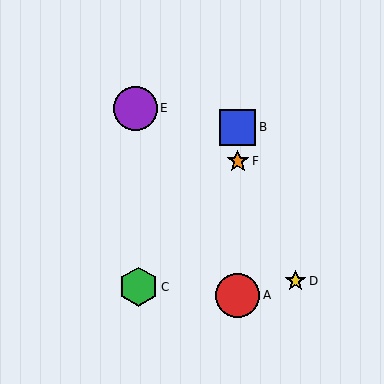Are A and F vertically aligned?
Yes, both are at x≈238.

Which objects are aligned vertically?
Objects A, B, F are aligned vertically.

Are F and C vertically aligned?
No, F is at x≈238 and C is at x≈139.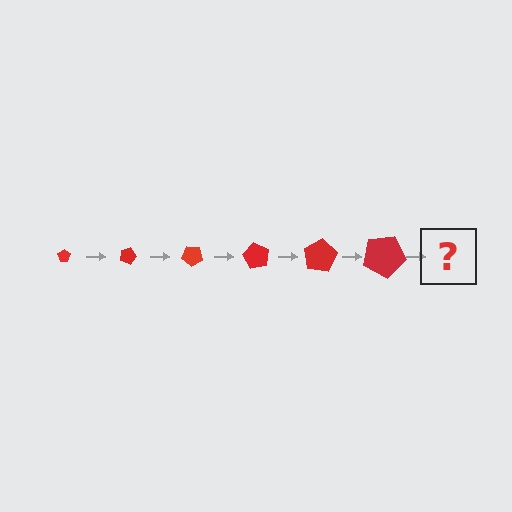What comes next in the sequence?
The next element should be a pentagon, larger than the previous one and rotated 120 degrees from the start.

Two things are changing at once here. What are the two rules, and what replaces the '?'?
The two rules are that the pentagon grows larger each step and it rotates 20 degrees each step. The '?' should be a pentagon, larger than the previous one and rotated 120 degrees from the start.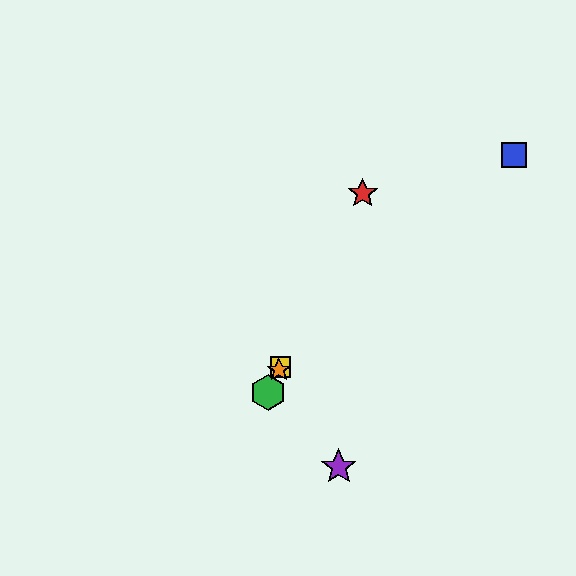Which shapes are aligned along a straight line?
The red star, the green hexagon, the yellow square, the orange star are aligned along a straight line.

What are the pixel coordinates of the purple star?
The purple star is at (339, 467).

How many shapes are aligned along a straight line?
4 shapes (the red star, the green hexagon, the yellow square, the orange star) are aligned along a straight line.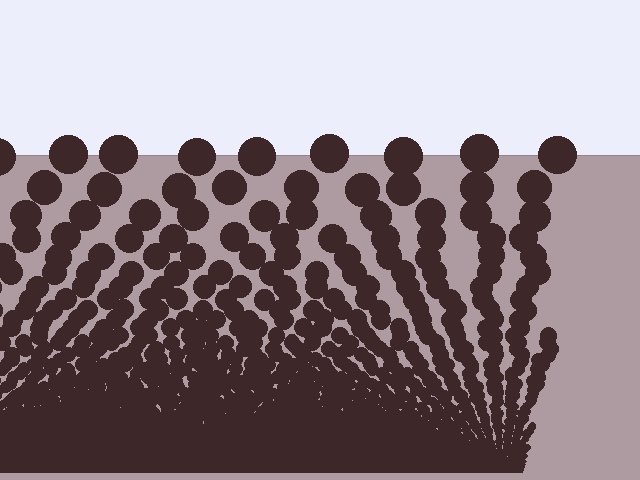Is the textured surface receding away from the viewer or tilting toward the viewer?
The surface appears to tilt toward the viewer. Texture elements get larger and sparser toward the top.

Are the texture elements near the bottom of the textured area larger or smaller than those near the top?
Smaller. The gradient is inverted — elements near the bottom are smaller and denser.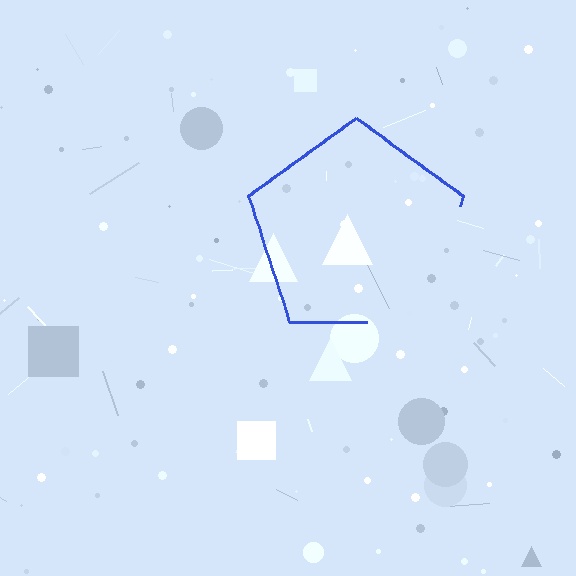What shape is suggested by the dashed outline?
The dashed outline suggests a pentagon.